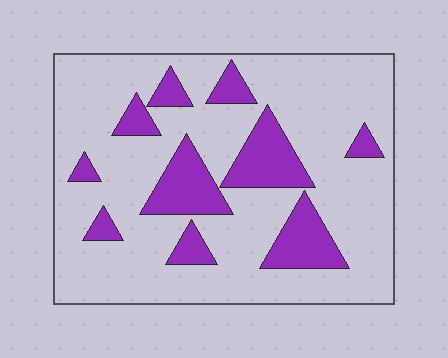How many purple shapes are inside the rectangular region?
10.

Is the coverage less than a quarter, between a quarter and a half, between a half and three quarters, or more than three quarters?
Less than a quarter.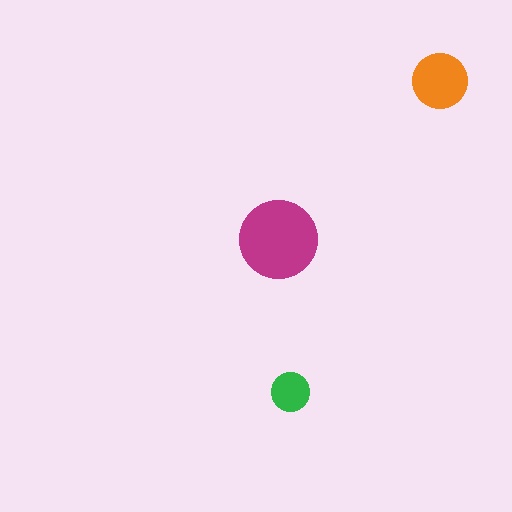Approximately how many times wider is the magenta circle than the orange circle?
About 1.5 times wider.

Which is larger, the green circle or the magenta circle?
The magenta one.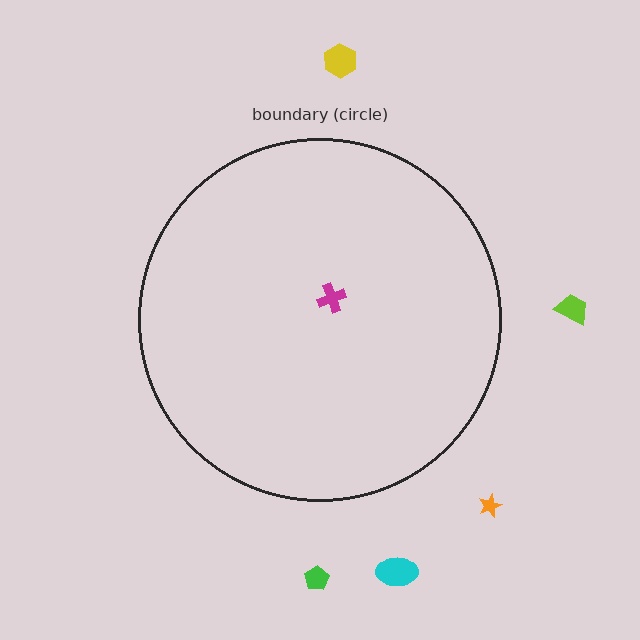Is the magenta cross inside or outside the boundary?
Inside.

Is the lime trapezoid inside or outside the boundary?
Outside.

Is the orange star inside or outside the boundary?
Outside.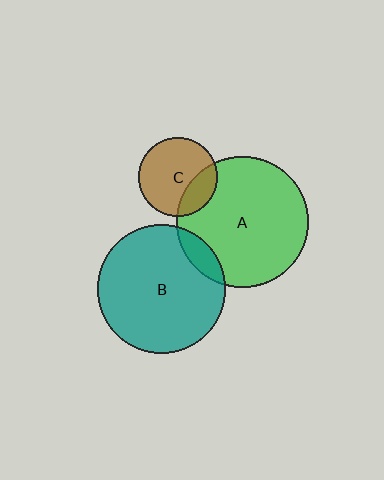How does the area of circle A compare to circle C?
Approximately 2.8 times.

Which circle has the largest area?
Circle A (green).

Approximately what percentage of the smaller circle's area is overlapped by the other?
Approximately 10%.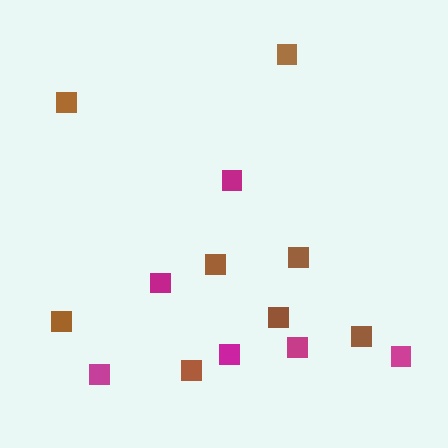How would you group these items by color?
There are 2 groups: one group of brown squares (8) and one group of magenta squares (6).